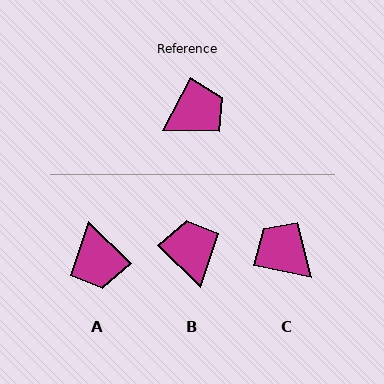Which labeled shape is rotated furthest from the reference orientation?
A, about 108 degrees away.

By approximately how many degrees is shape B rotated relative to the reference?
Approximately 72 degrees counter-clockwise.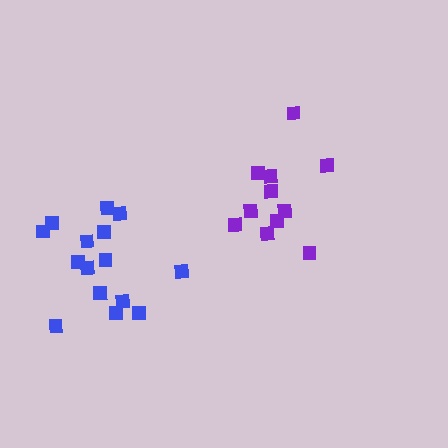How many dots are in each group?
Group 1: 11 dots, Group 2: 15 dots (26 total).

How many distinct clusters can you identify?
There are 2 distinct clusters.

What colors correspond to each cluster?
The clusters are colored: purple, blue.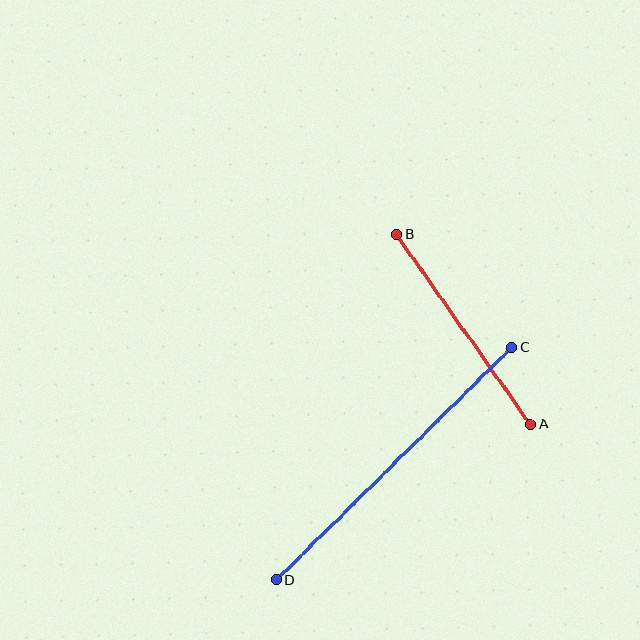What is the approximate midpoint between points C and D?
The midpoint is at approximately (394, 464) pixels.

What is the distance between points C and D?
The distance is approximately 330 pixels.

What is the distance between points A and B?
The distance is approximately 232 pixels.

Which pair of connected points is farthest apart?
Points C and D are farthest apart.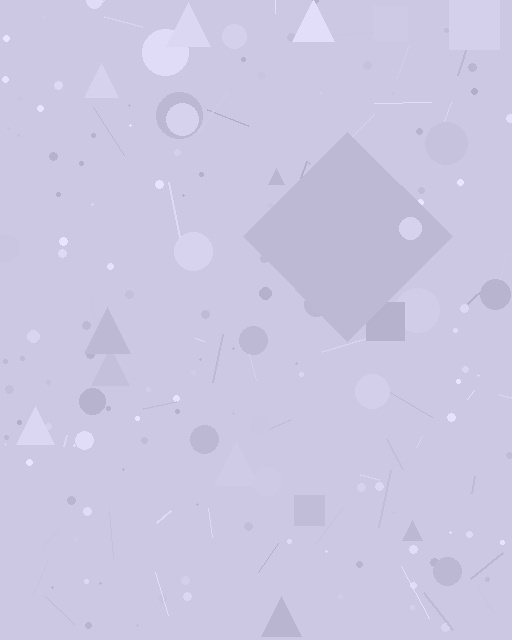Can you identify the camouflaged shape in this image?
The camouflaged shape is a diamond.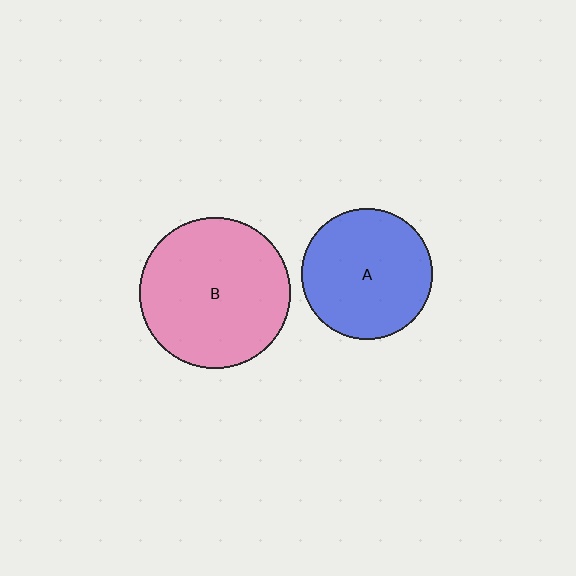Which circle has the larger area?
Circle B (pink).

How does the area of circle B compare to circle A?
Approximately 1.3 times.